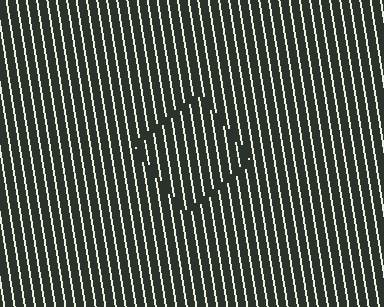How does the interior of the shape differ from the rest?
The interior of the shape contains the same grating, shifted by half a period — the contour is defined by the phase discontinuity where line-ends from the inner and outer gratings abut.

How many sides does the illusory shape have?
4 sides — the line-ends trace a square.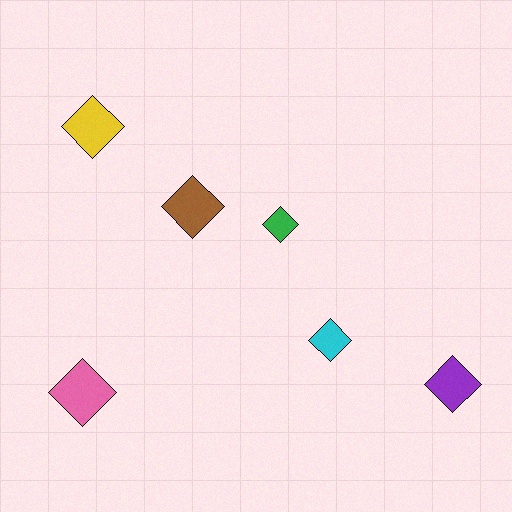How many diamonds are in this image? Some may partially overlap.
There are 6 diamonds.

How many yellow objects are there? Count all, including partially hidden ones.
There is 1 yellow object.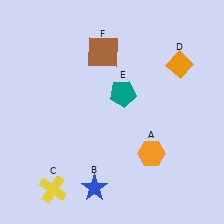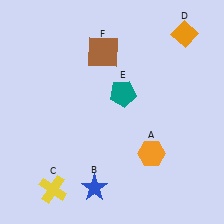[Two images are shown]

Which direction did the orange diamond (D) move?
The orange diamond (D) moved up.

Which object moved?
The orange diamond (D) moved up.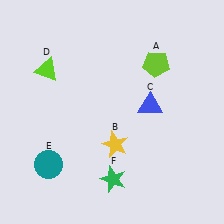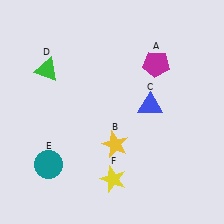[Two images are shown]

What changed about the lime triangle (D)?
In Image 1, D is lime. In Image 2, it changed to green.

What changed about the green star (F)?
In Image 1, F is green. In Image 2, it changed to yellow.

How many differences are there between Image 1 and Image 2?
There are 3 differences between the two images.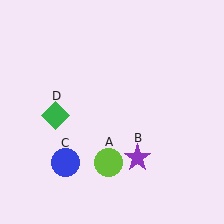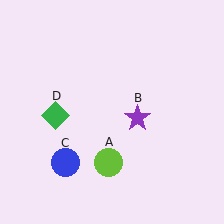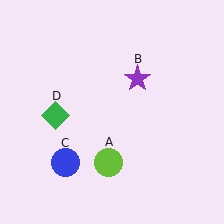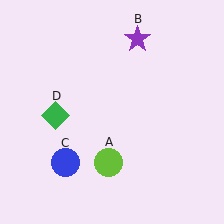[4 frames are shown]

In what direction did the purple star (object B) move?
The purple star (object B) moved up.